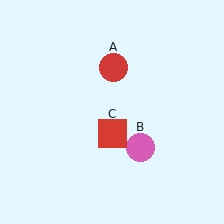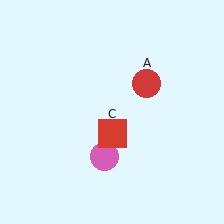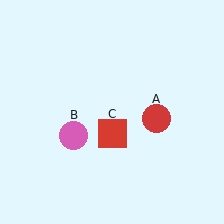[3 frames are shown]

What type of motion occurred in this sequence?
The red circle (object A), pink circle (object B) rotated clockwise around the center of the scene.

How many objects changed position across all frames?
2 objects changed position: red circle (object A), pink circle (object B).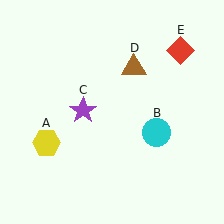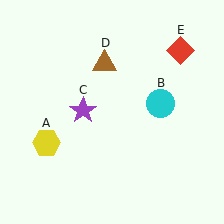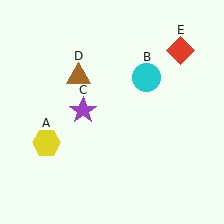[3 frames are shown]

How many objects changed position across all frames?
2 objects changed position: cyan circle (object B), brown triangle (object D).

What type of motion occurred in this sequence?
The cyan circle (object B), brown triangle (object D) rotated counterclockwise around the center of the scene.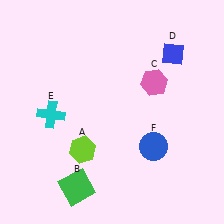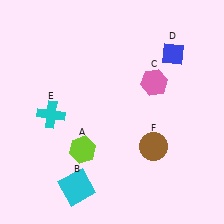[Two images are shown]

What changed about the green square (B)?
In Image 1, B is green. In Image 2, it changed to cyan.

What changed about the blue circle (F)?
In Image 1, F is blue. In Image 2, it changed to brown.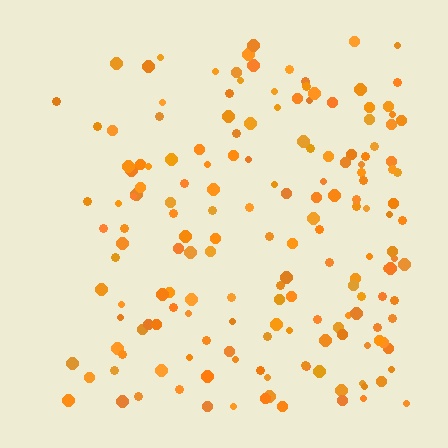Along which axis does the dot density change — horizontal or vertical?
Horizontal.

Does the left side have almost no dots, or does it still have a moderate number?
Still a moderate number, just noticeably fewer than the right.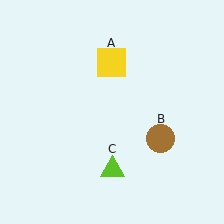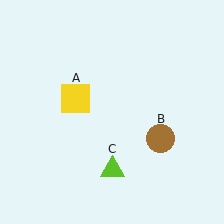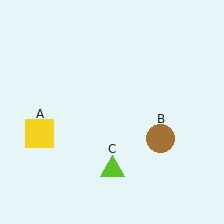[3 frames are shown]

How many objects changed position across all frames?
1 object changed position: yellow square (object A).